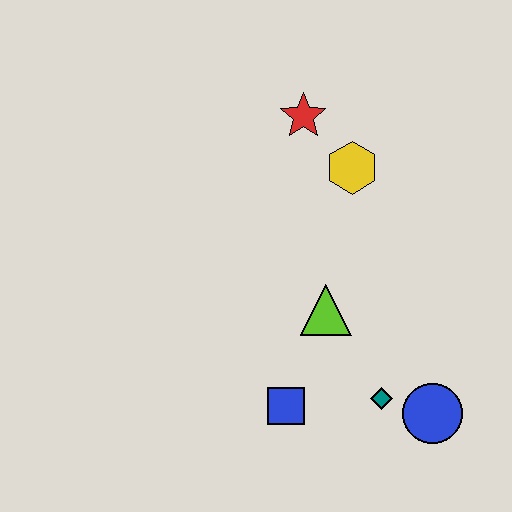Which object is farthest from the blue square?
The red star is farthest from the blue square.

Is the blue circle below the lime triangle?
Yes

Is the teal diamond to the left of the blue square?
No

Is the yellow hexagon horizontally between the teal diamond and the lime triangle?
Yes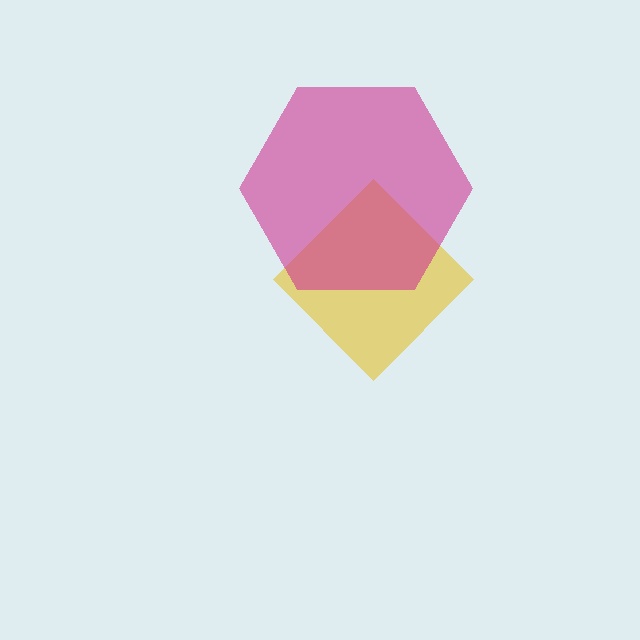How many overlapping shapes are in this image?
There are 2 overlapping shapes in the image.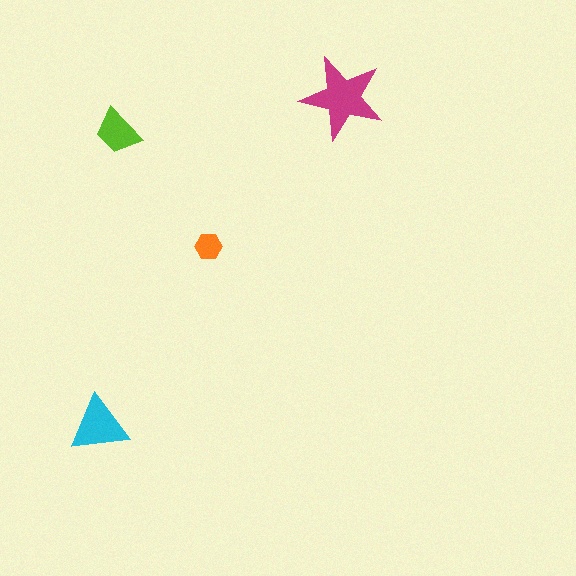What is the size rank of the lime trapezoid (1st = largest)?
3rd.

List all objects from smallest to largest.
The orange hexagon, the lime trapezoid, the cyan triangle, the magenta star.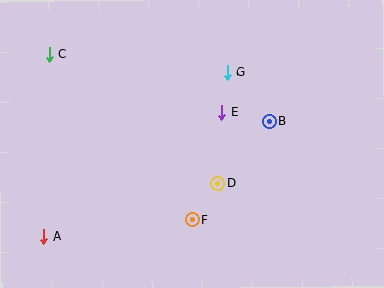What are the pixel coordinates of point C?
Point C is at (49, 55).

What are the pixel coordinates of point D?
Point D is at (218, 183).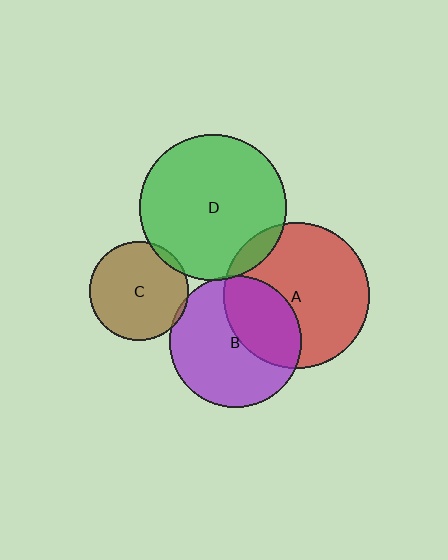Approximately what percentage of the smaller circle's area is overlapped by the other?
Approximately 10%.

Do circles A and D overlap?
Yes.